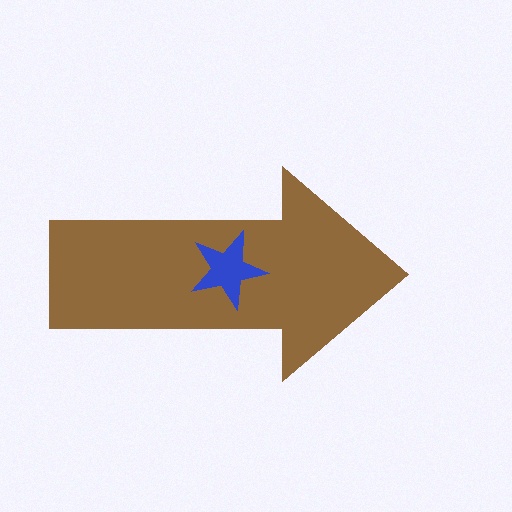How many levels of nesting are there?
2.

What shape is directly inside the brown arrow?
The blue star.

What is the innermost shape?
The blue star.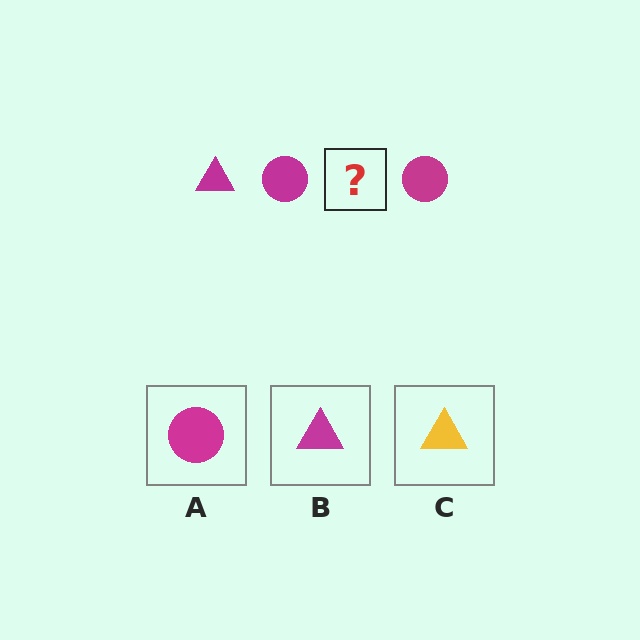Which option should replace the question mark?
Option B.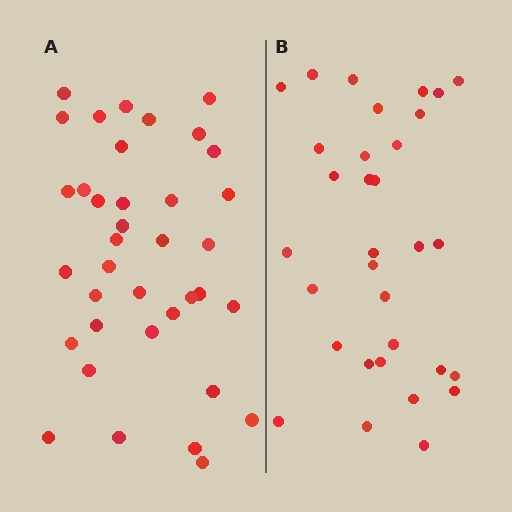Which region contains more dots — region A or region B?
Region A (the left region) has more dots.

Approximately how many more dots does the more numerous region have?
Region A has about 5 more dots than region B.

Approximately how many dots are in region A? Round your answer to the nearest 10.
About 40 dots. (The exact count is 37, which rounds to 40.)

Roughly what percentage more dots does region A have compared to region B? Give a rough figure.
About 15% more.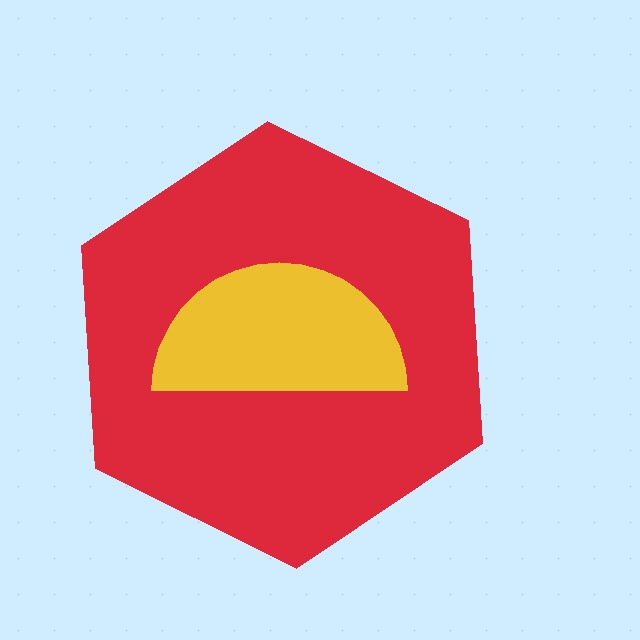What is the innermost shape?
The yellow semicircle.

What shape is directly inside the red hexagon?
The yellow semicircle.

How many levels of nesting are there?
2.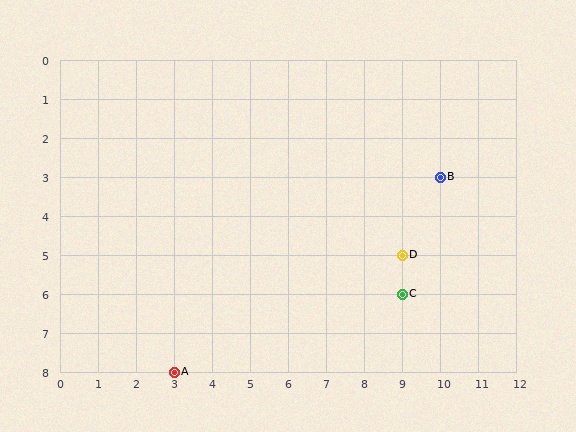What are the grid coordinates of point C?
Point C is at grid coordinates (9, 6).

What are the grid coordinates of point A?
Point A is at grid coordinates (3, 8).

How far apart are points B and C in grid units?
Points B and C are 1 column and 3 rows apart (about 3.2 grid units diagonally).